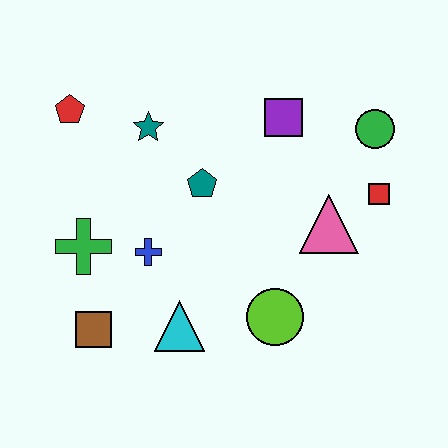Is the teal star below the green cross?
No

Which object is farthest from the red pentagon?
The red square is farthest from the red pentagon.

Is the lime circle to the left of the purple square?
Yes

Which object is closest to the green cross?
The blue cross is closest to the green cross.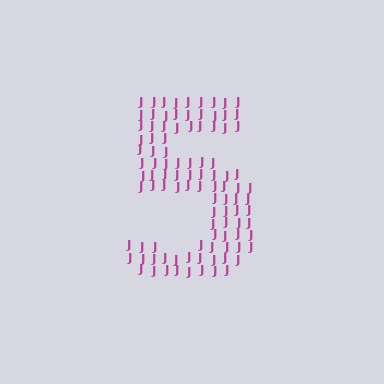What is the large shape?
The large shape is the digit 5.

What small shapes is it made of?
It is made of small letter J's.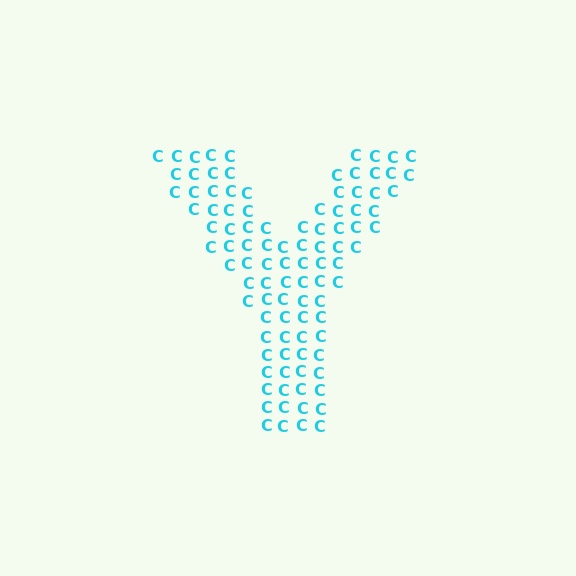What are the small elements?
The small elements are letter C's.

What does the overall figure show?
The overall figure shows the letter Y.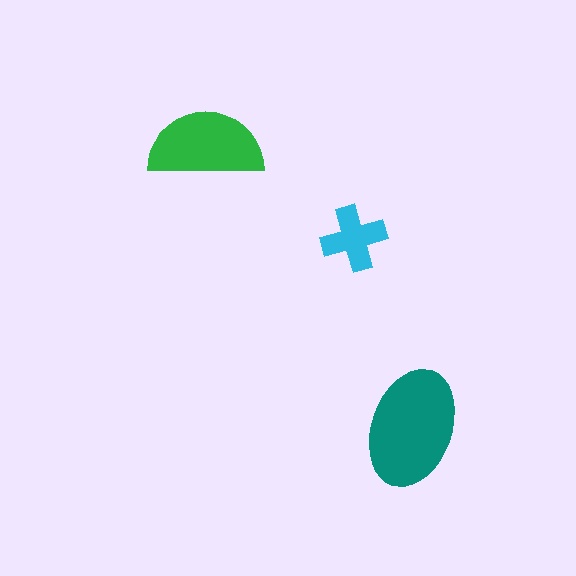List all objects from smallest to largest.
The cyan cross, the green semicircle, the teal ellipse.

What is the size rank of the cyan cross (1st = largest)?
3rd.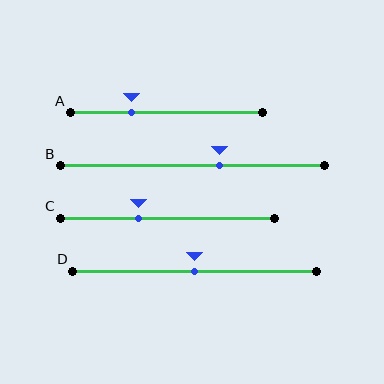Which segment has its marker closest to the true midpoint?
Segment D has its marker closest to the true midpoint.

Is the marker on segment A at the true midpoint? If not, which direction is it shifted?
No, the marker on segment A is shifted to the left by about 18% of the segment length.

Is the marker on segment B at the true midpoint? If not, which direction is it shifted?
No, the marker on segment B is shifted to the right by about 11% of the segment length.